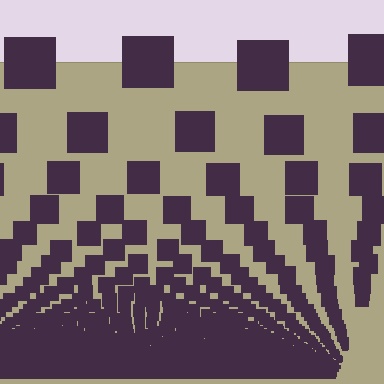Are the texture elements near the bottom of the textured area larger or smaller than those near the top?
Smaller. The gradient is inverted — elements near the bottom are smaller and denser.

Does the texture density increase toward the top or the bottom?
Density increases toward the bottom.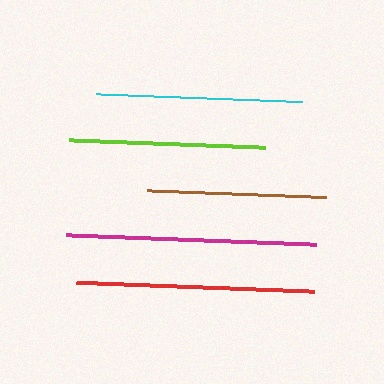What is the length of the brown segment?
The brown segment is approximately 179 pixels long.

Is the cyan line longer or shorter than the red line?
The red line is longer than the cyan line.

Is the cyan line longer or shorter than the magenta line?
The magenta line is longer than the cyan line.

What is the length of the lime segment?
The lime segment is approximately 196 pixels long.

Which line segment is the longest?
The magenta line is the longest at approximately 249 pixels.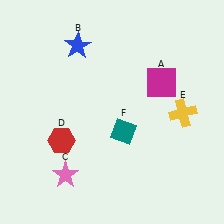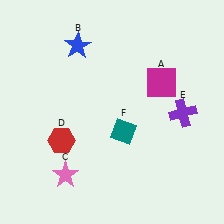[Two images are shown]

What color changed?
The cross (E) changed from yellow in Image 1 to purple in Image 2.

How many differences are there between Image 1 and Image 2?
There is 1 difference between the two images.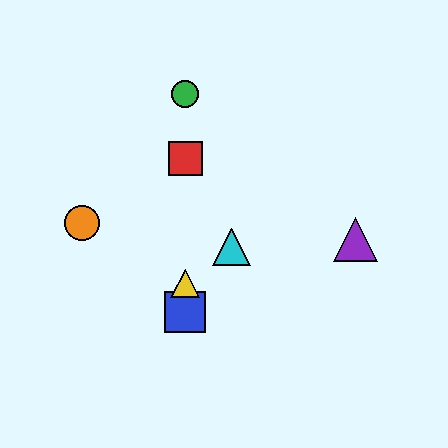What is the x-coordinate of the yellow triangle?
The yellow triangle is at x≈185.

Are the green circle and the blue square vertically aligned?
Yes, both are at x≈185.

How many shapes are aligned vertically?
4 shapes (the red square, the blue square, the green circle, the yellow triangle) are aligned vertically.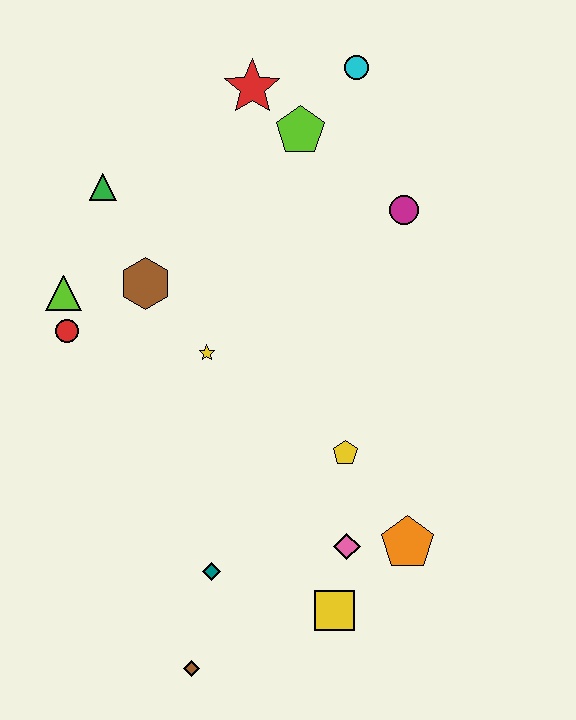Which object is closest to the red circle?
The lime triangle is closest to the red circle.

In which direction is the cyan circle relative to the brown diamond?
The cyan circle is above the brown diamond.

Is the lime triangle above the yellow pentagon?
Yes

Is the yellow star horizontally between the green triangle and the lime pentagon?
Yes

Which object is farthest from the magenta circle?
The brown diamond is farthest from the magenta circle.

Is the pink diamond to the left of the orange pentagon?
Yes